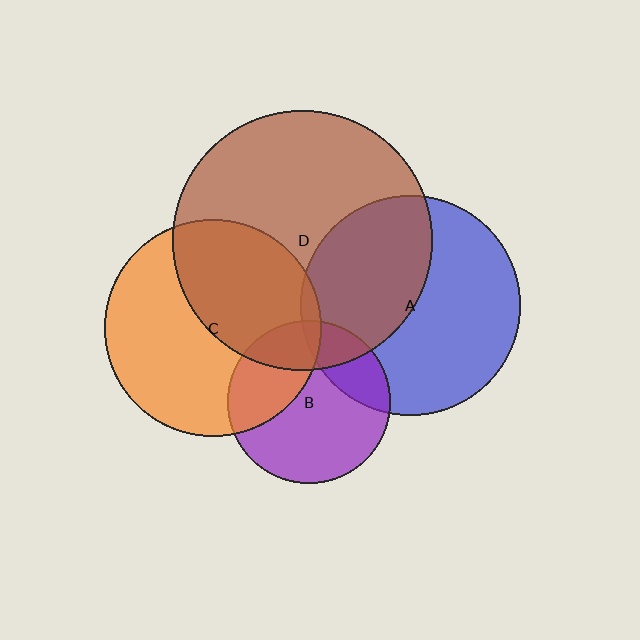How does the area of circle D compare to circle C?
Approximately 1.4 times.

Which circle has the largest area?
Circle D (brown).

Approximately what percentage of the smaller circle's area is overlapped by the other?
Approximately 20%.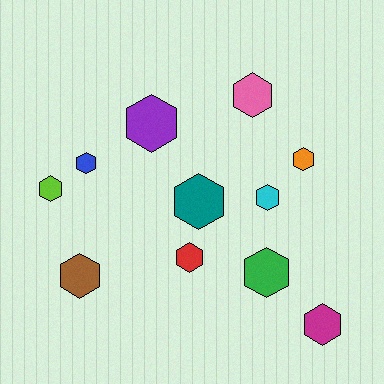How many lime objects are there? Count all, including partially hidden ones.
There is 1 lime object.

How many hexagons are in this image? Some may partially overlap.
There are 11 hexagons.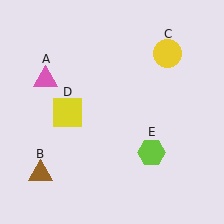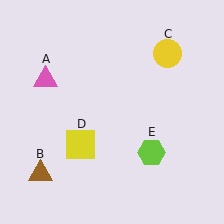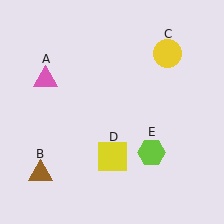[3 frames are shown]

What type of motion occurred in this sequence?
The yellow square (object D) rotated counterclockwise around the center of the scene.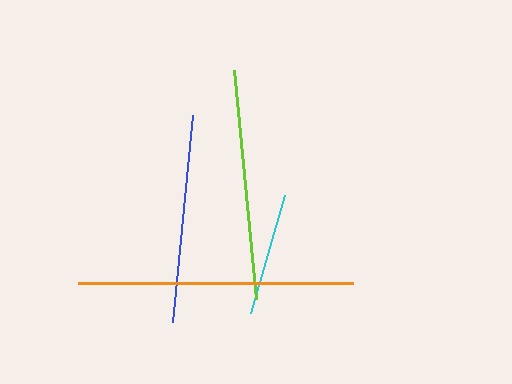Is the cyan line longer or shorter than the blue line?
The blue line is longer than the cyan line.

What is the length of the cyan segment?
The cyan segment is approximately 122 pixels long.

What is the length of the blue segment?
The blue segment is approximately 208 pixels long.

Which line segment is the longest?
The orange line is the longest at approximately 275 pixels.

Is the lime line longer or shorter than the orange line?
The orange line is longer than the lime line.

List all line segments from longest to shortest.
From longest to shortest: orange, lime, blue, cyan.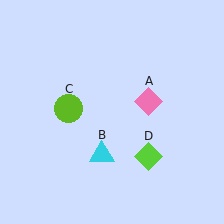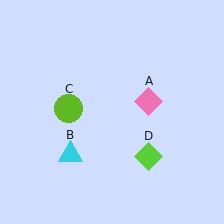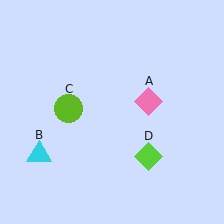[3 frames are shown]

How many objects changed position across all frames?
1 object changed position: cyan triangle (object B).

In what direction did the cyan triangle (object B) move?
The cyan triangle (object B) moved left.